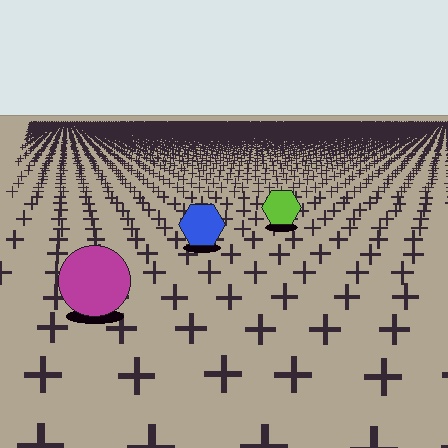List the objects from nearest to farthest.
From nearest to farthest: the magenta circle, the blue hexagon, the lime hexagon.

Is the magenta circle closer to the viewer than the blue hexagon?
Yes. The magenta circle is closer — you can tell from the texture gradient: the ground texture is coarser near it.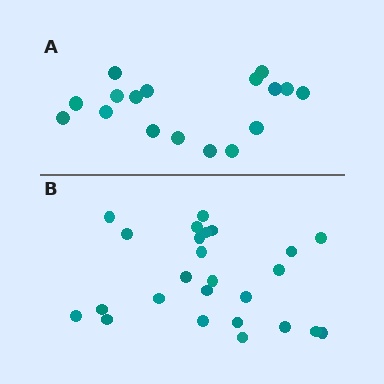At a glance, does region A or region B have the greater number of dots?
Region B (the bottom region) has more dots.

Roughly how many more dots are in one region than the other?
Region B has roughly 8 or so more dots than region A.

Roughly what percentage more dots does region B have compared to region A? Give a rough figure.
About 45% more.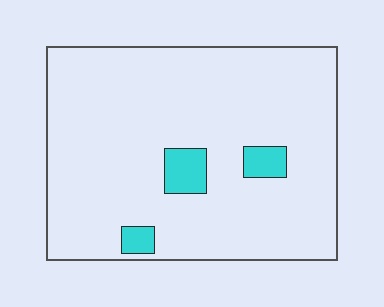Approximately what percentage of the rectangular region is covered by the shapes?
Approximately 5%.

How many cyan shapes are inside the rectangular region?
3.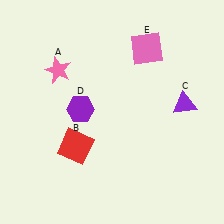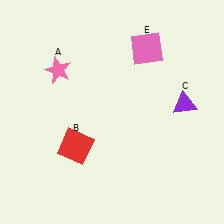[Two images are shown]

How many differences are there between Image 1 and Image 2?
There is 1 difference between the two images.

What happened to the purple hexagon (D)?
The purple hexagon (D) was removed in Image 2. It was in the top-left area of Image 1.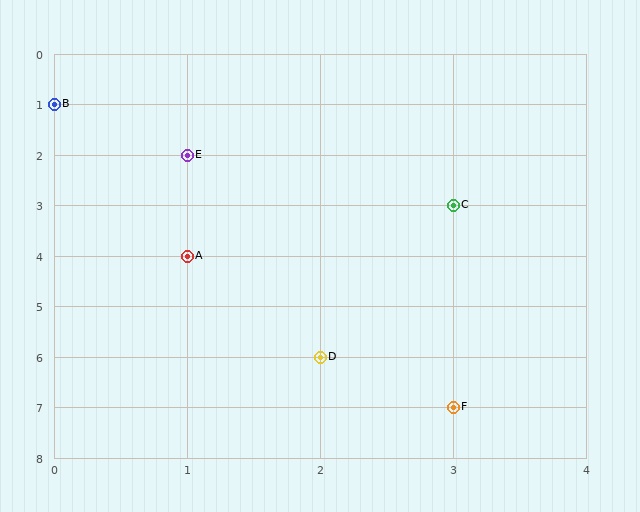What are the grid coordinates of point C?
Point C is at grid coordinates (3, 3).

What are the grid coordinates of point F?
Point F is at grid coordinates (3, 7).